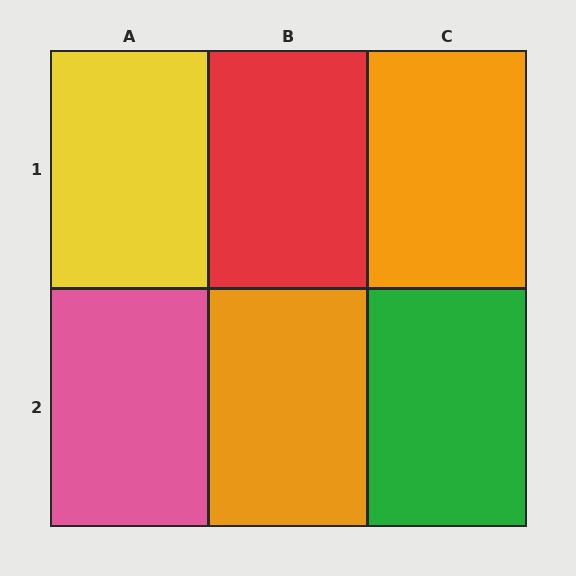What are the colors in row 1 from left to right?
Yellow, red, orange.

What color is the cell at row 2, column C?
Green.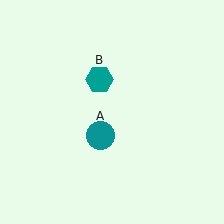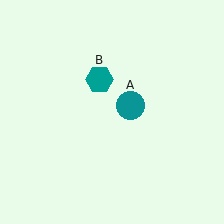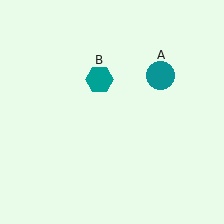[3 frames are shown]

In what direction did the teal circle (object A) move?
The teal circle (object A) moved up and to the right.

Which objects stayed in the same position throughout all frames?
Teal hexagon (object B) remained stationary.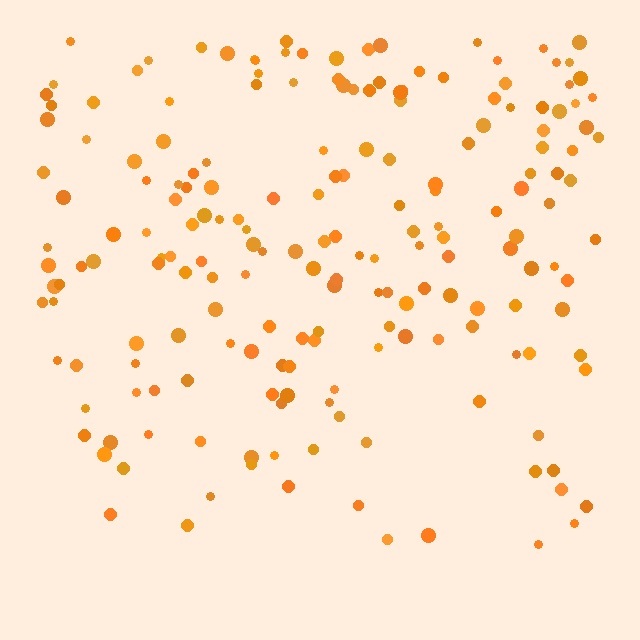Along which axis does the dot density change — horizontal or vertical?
Vertical.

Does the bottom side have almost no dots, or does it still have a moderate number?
Still a moderate number, just noticeably fewer than the top.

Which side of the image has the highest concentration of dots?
The top.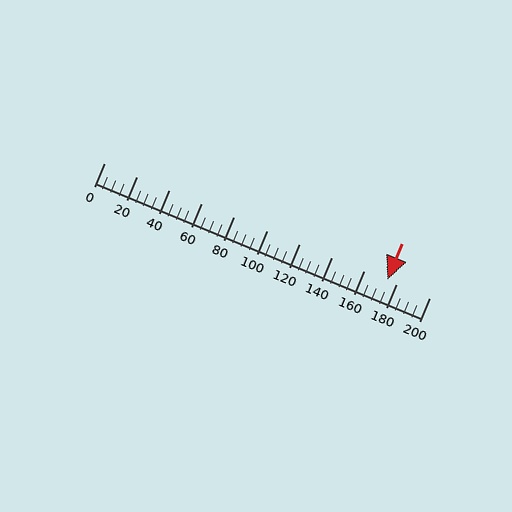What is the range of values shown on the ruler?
The ruler shows values from 0 to 200.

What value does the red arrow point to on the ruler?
The red arrow points to approximately 174.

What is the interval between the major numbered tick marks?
The major tick marks are spaced 20 units apart.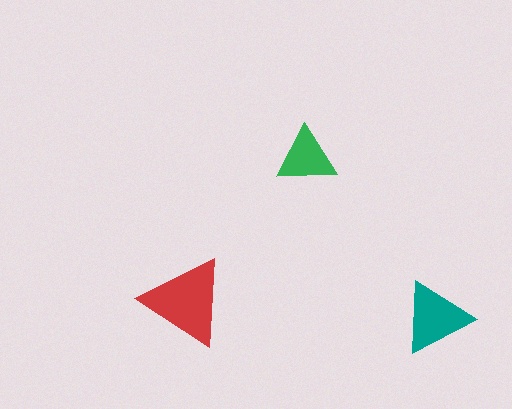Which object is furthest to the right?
The teal triangle is rightmost.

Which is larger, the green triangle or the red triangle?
The red one.